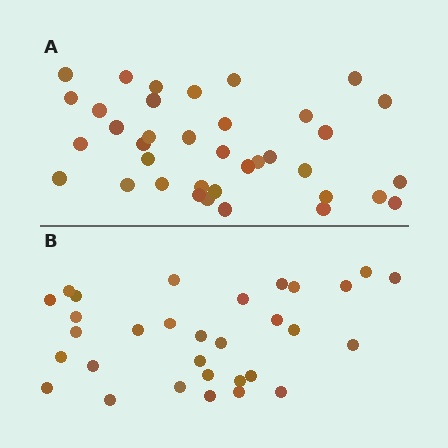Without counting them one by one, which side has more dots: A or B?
Region A (the top region) has more dots.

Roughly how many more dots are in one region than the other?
Region A has about 6 more dots than region B.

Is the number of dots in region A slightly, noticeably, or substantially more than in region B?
Region A has only slightly more — the two regions are fairly close. The ratio is roughly 1.2 to 1.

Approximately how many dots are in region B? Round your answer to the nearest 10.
About 30 dots. (The exact count is 31, which rounds to 30.)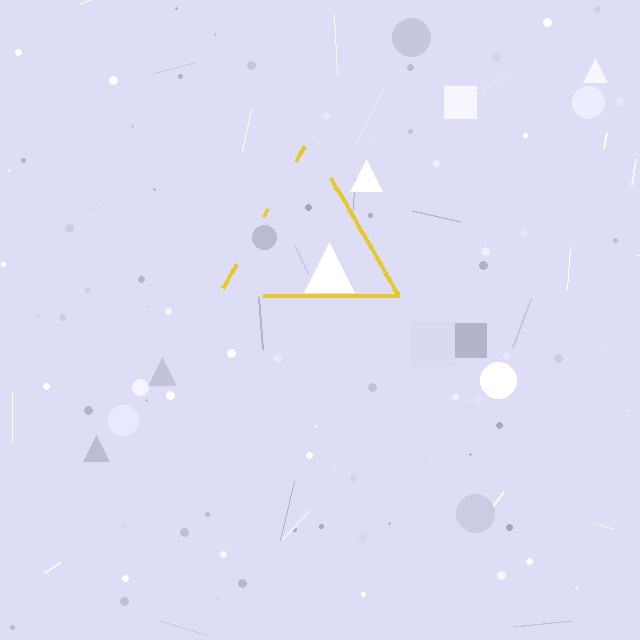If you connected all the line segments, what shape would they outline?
They would outline a triangle.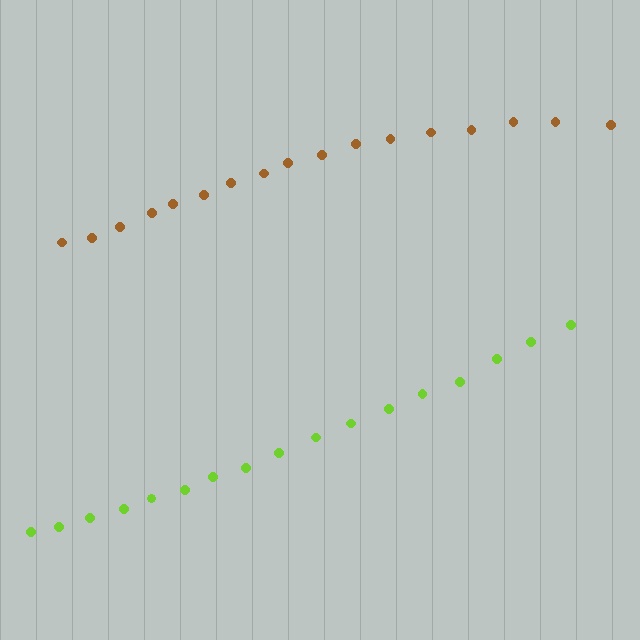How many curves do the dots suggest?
There are 2 distinct paths.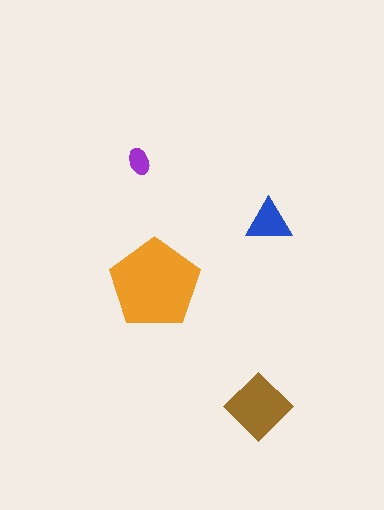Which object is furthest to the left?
The purple ellipse is leftmost.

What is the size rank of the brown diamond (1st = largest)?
2nd.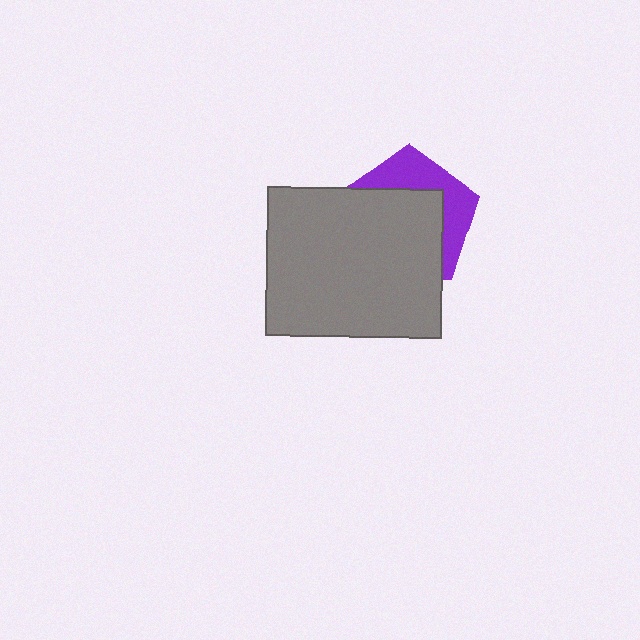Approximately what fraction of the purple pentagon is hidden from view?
Roughly 63% of the purple pentagon is hidden behind the gray rectangle.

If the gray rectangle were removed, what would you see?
You would see the complete purple pentagon.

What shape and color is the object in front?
The object in front is a gray rectangle.